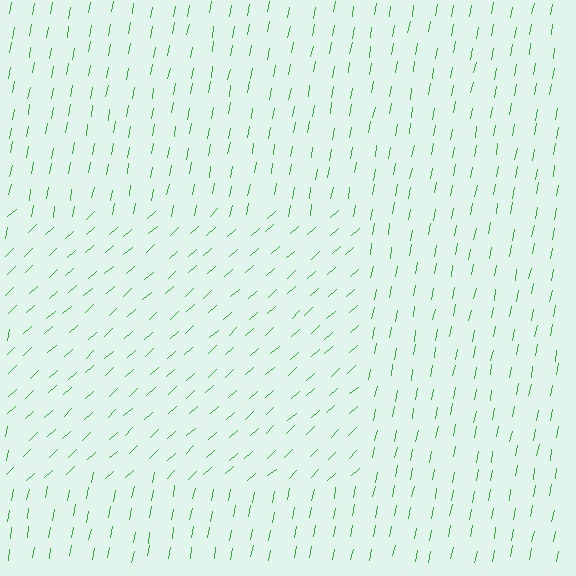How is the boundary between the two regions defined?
The boundary is defined purely by a change in line orientation (approximately 37 degrees difference). All lines are the same color and thickness.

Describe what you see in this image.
The image is filled with small green line segments. A rectangle region in the image has lines oriented differently from the surrounding lines, creating a visible texture boundary.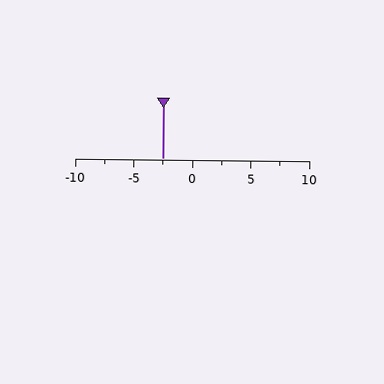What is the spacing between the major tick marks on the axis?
The major ticks are spaced 5 apart.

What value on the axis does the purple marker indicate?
The marker indicates approximately -2.5.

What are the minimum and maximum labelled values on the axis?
The axis runs from -10 to 10.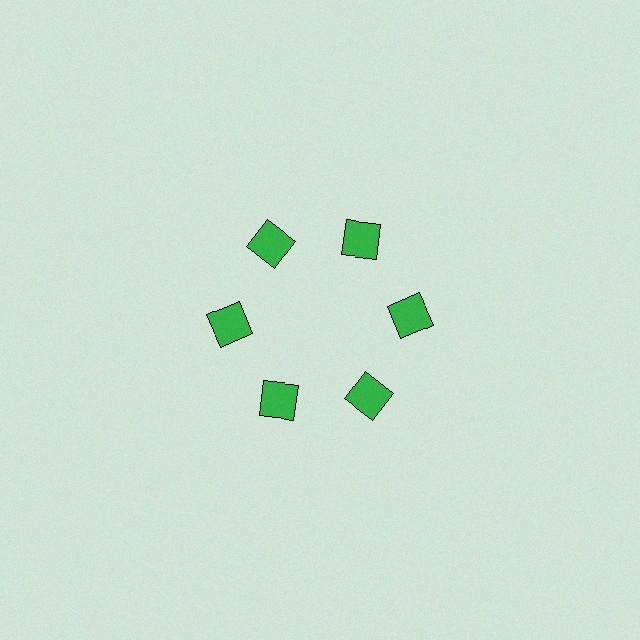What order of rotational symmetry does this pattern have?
This pattern has 6-fold rotational symmetry.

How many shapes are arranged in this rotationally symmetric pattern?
There are 6 shapes, arranged in 6 groups of 1.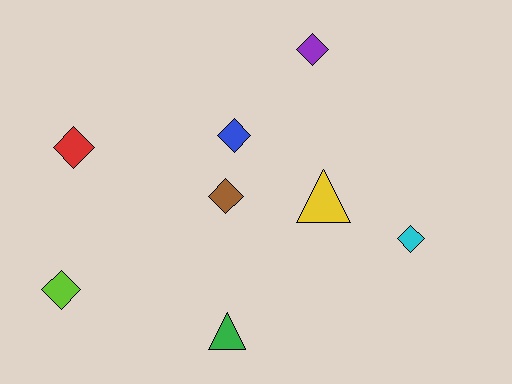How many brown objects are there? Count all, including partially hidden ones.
There is 1 brown object.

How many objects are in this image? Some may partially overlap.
There are 8 objects.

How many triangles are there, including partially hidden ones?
There are 2 triangles.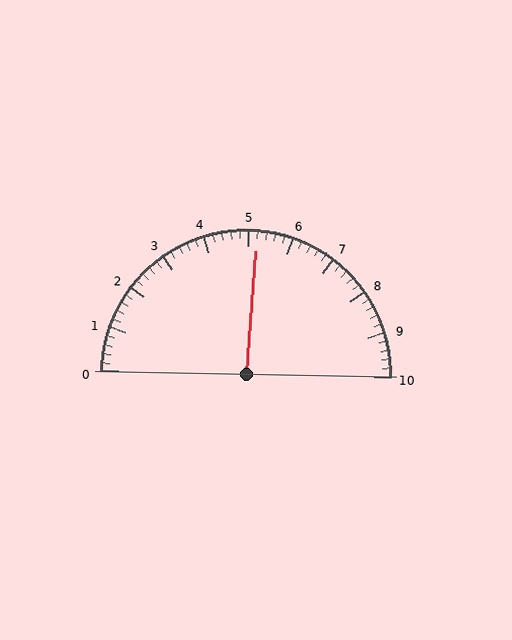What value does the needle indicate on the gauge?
The needle indicates approximately 5.2.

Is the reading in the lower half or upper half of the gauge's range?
The reading is in the upper half of the range (0 to 10).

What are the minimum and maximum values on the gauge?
The gauge ranges from 0 to 10.